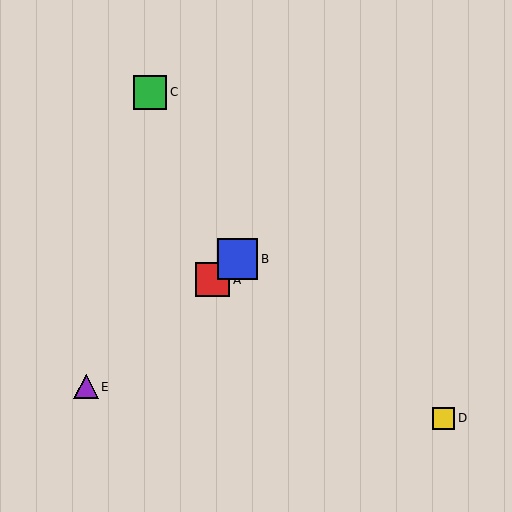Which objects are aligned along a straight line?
Objects A, B, E are aligned along a straight line.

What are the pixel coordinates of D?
Object D is at (444, 418).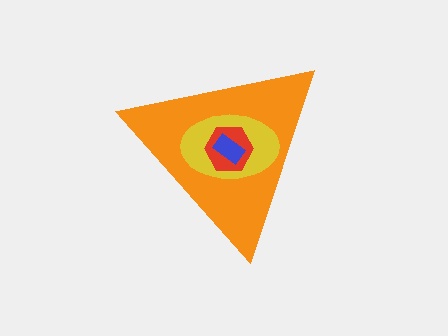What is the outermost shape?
The orange triangle.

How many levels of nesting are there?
4.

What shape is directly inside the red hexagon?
The blue rectangle.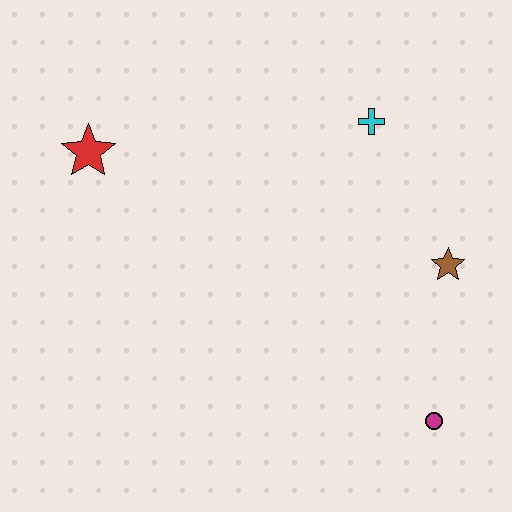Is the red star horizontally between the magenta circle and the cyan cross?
No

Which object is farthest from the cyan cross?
The magenta circle is farthest from the cyan cross.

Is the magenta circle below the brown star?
Yes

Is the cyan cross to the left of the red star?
No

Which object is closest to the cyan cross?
The brown star is closest to the cyan cross.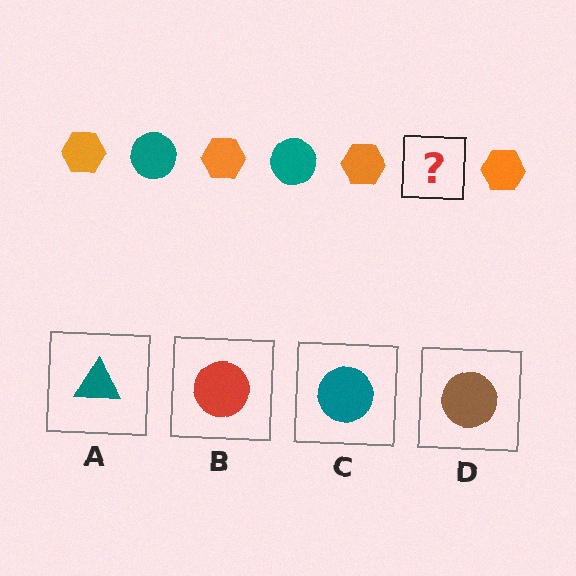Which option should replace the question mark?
Option C.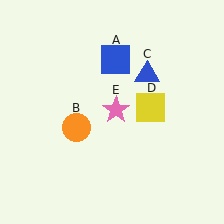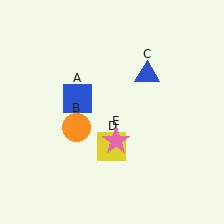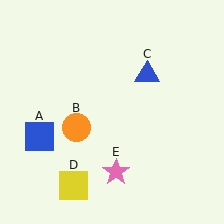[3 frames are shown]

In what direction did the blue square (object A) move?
The blue square (object A) moved down and to the left.